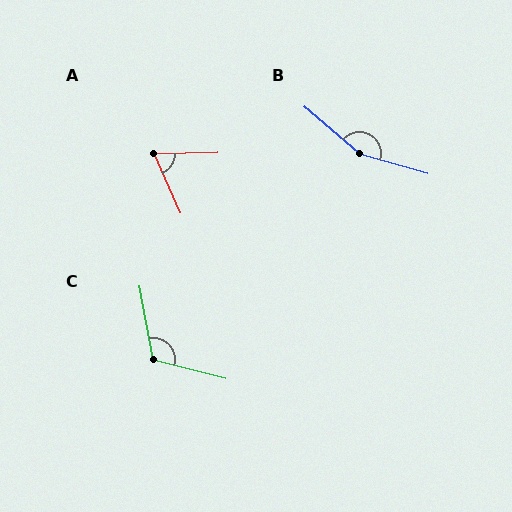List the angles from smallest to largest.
A (68°), C (115°), B (156°).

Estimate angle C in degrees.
Approximately 115 degrees.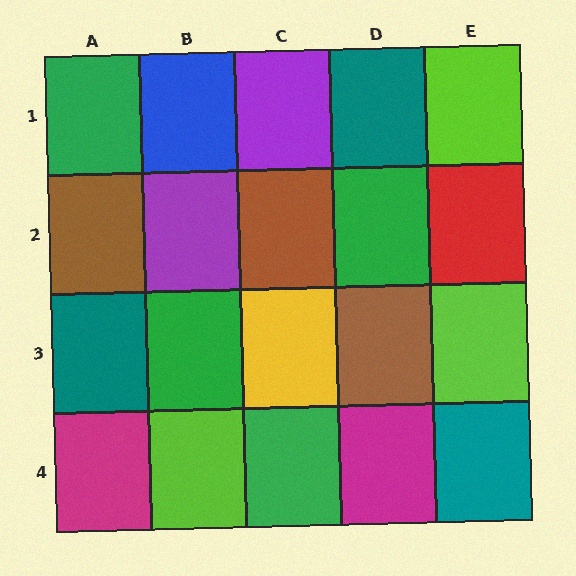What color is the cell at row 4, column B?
Lime.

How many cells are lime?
3 cells are lime.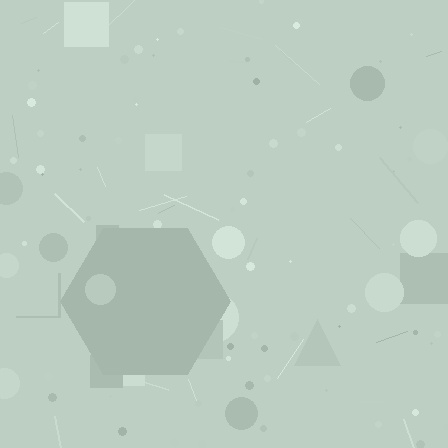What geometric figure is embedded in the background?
A hexagon is embedded in the background.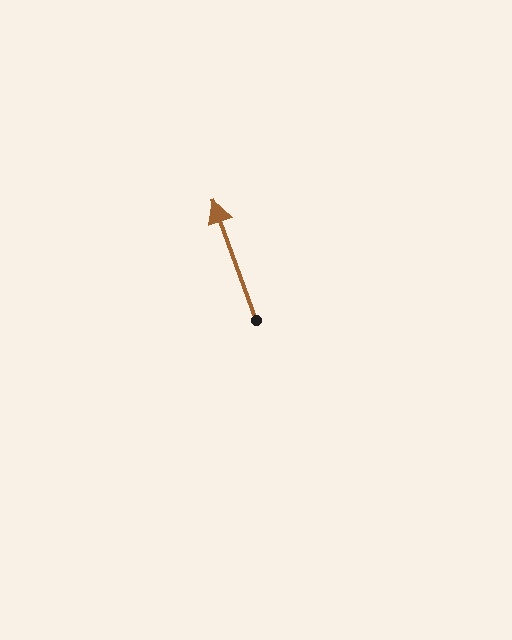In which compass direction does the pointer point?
North.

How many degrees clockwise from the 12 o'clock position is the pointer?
Approximately 340 degrees.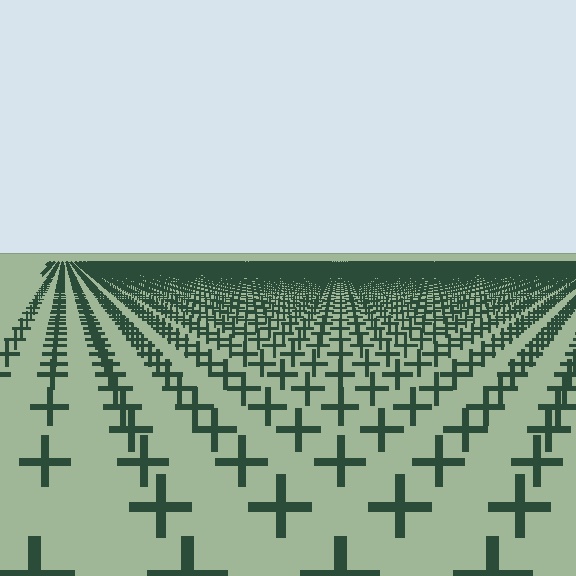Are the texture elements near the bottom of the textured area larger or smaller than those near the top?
Larger. Near the bottom, elements are closer to the viewer and appear at a bigger on-screen size.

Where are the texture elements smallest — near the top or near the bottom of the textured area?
Near the top.